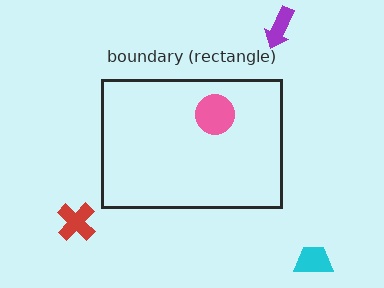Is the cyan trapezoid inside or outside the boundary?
Outside.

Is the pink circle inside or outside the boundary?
Inside.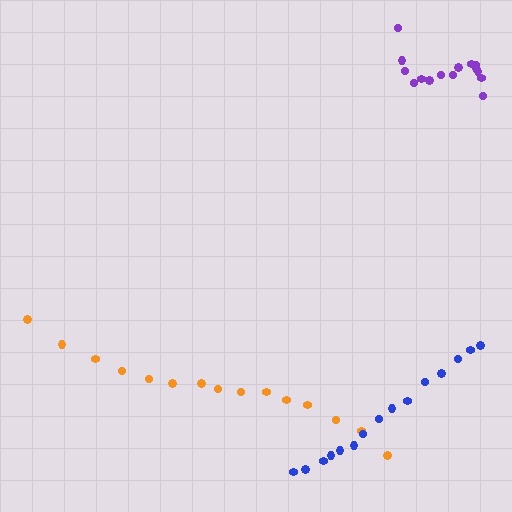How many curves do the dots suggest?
There are 3 distinct paths.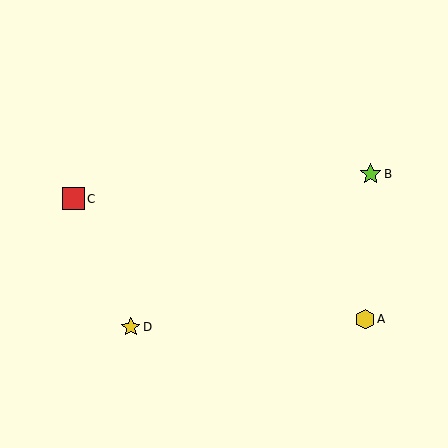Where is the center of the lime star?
The center of the lime star is at (371, 174).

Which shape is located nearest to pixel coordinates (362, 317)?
The yellow hexagon (labeled A) at (365, 319) is nearest to that location.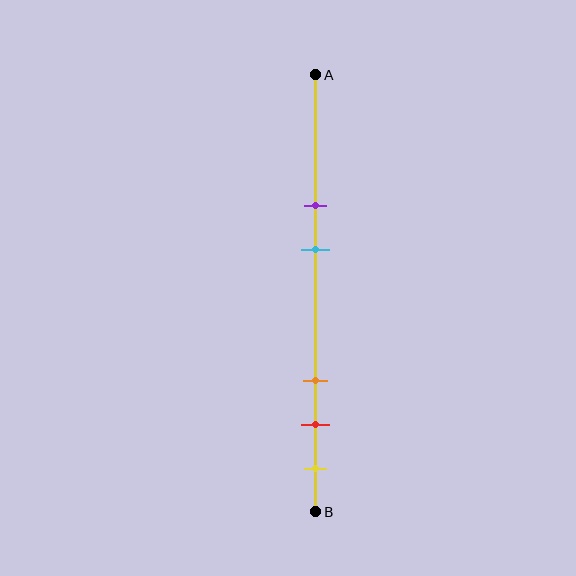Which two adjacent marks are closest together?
The red and yellow marks are the closest adjacent pair.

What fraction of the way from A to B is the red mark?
The red mark is approximately 80% (0.8) of the way from A to B.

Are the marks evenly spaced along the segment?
No, the marks are not evenly spaced.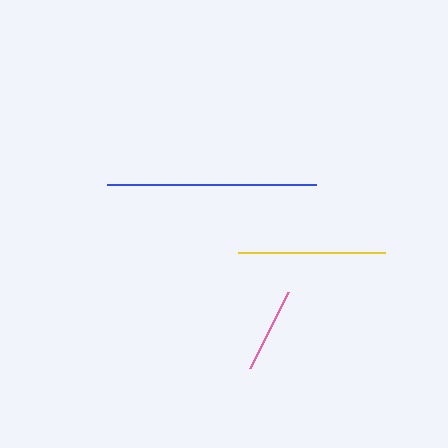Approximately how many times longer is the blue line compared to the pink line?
The blue line is approximately 2.4 times the length of the pink line.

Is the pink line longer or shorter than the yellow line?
The yellow line is longer than the pink line.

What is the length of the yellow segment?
The yellow segment is approximately 147 pixels long.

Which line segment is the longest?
The blue line is the longest at approximately 209 pixels.